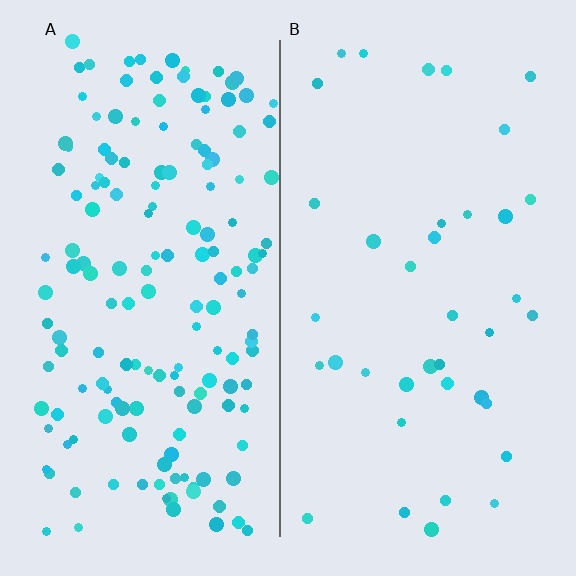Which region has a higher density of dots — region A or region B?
A (the left).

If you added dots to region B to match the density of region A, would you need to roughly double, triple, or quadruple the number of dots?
Approximately quadruple.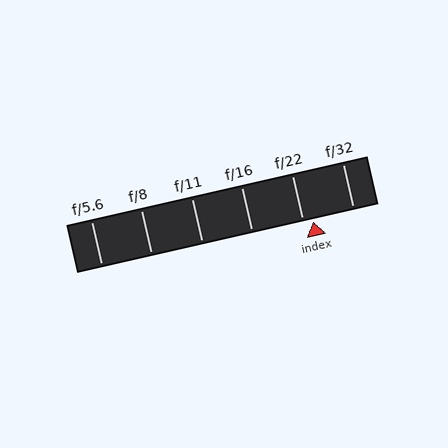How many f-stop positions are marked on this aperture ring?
There are 6 f-stop positions marked.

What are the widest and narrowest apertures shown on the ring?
The widest aperture shown is f/5.6 and the narrowest is f/32.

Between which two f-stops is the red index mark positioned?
The index mark is between f/22 and f/32.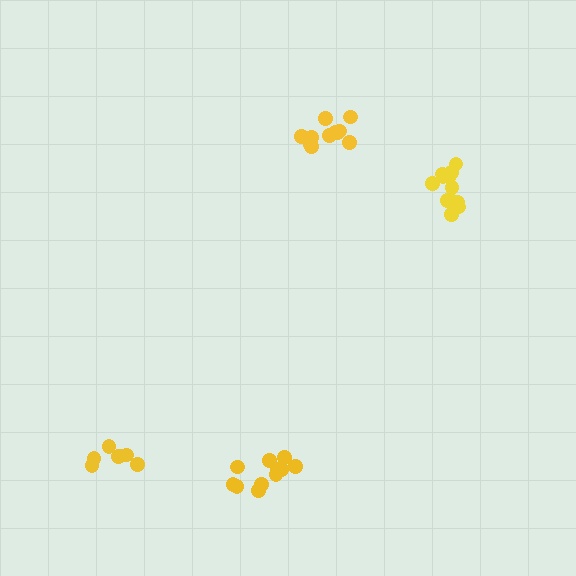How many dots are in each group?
Group 1: 12 dots, Group 2: 7 dots, Group 3: 11 dots, Group 4: 11 dots (41 total).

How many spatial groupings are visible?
There are 4 spatial groupings.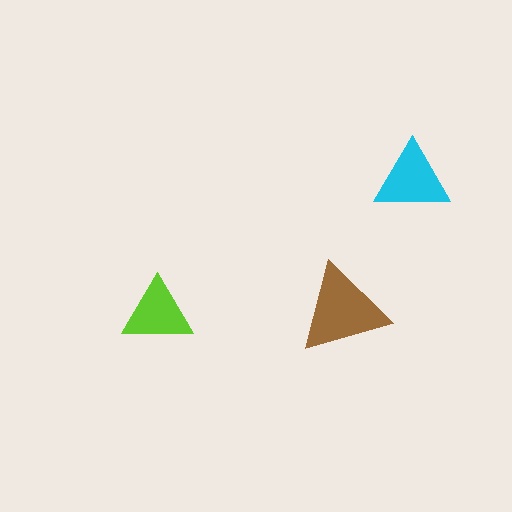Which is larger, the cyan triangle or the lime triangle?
The cyan one.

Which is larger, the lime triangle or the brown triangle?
The brown one.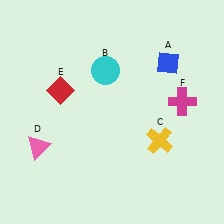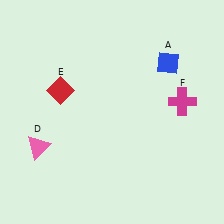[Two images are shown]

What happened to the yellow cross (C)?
The yellow cross (C) was removed in Image 2. It was in the bottom-right area of Image 1.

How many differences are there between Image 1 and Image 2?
There are 2 differences between the two images.